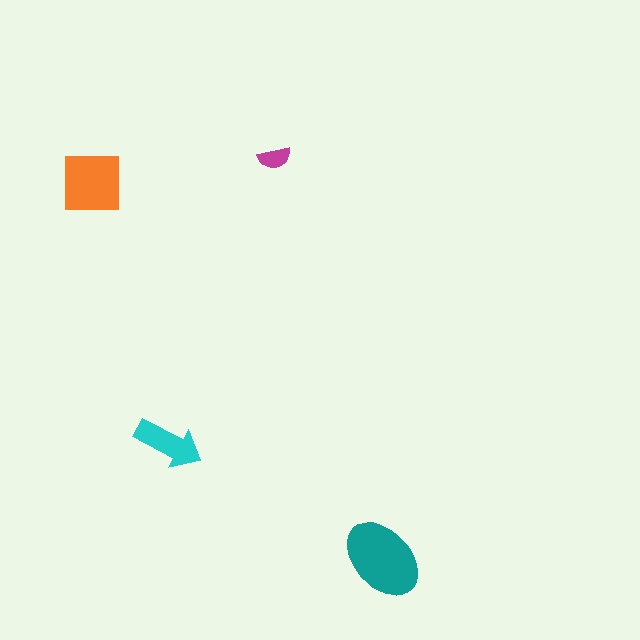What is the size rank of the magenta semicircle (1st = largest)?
4th.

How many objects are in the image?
There are 4 objects in the image.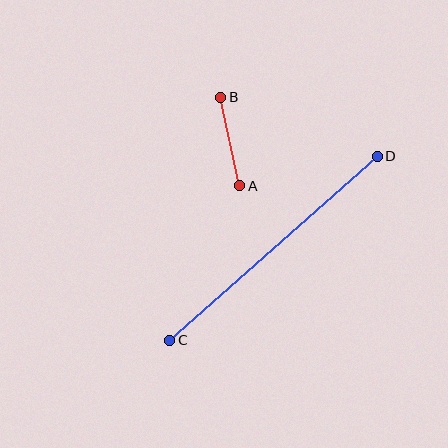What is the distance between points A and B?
The distance is approximately 90 pixels.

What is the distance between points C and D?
The distance is approximately 278 pixels.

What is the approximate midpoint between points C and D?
The midpoint is at approximately (274, 248) pixels.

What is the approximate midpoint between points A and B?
The midpoint is at approximately (230, 141) pixels.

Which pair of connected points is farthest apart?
Points C and D are farthest apart.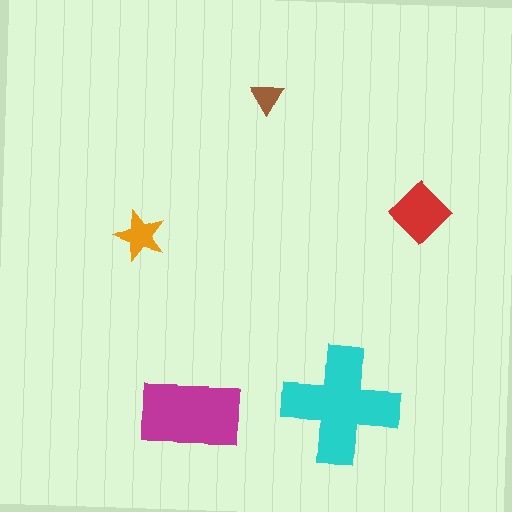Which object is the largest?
The cyan cross.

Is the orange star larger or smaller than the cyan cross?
Smaller.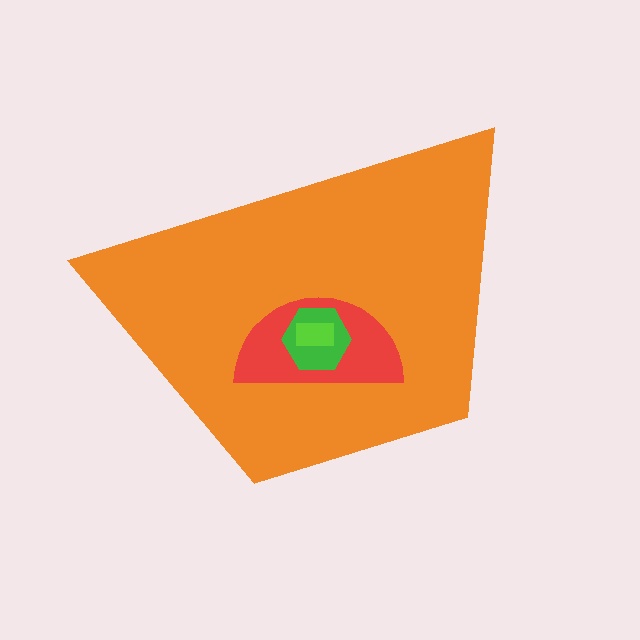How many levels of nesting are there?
4.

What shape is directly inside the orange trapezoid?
The red semicircle.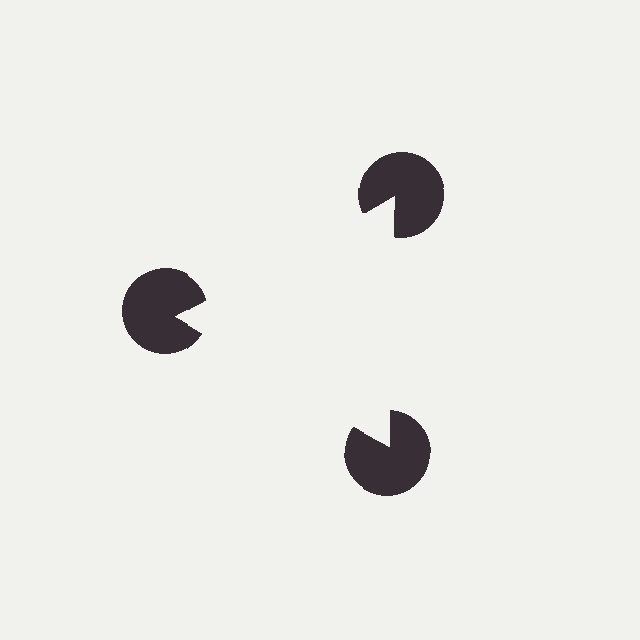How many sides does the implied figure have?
3 sides.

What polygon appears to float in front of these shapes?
An illusory triangle — its edges are inferred from the aligned wedge cuts in the pac-man discs, not physically drawn.